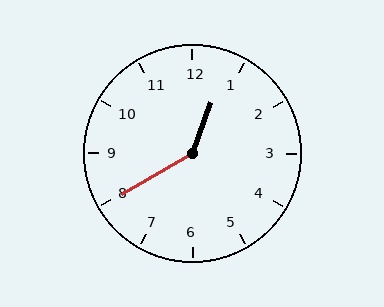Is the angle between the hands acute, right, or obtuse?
It is obtuse.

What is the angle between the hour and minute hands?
Approximately 140 degrees.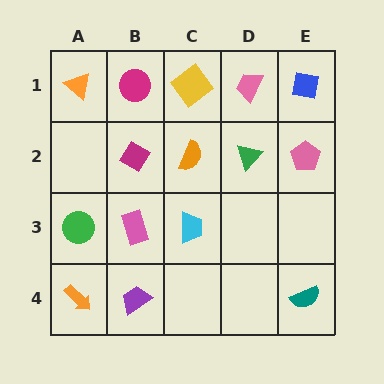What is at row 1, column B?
A magenta circle.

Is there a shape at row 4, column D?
No, that cell is empty.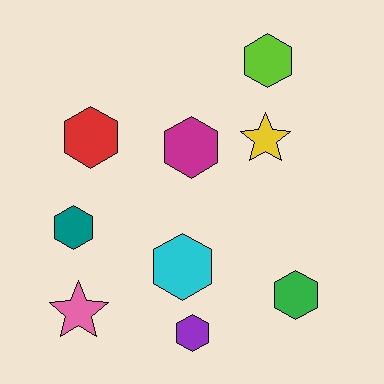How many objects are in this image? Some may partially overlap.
There are 9 objects.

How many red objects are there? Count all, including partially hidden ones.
There is 1 red object.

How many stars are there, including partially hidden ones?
There are 2 stars.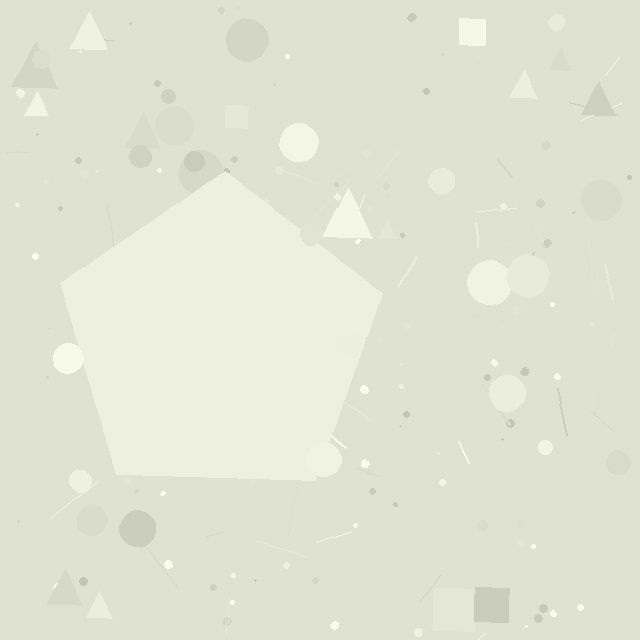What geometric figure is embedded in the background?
A pentagon is embedded in the background.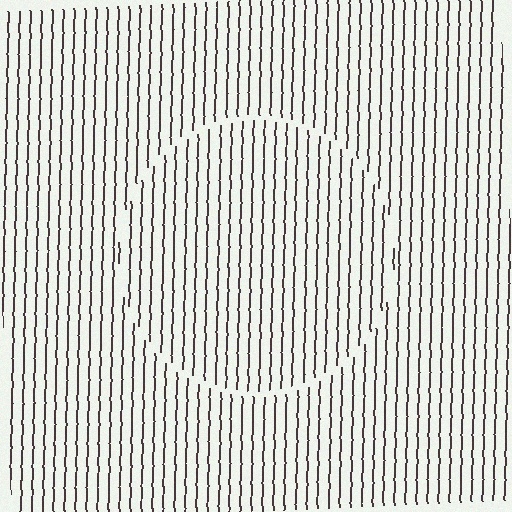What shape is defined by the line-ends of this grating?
An illusory circle. The interior of the shape contains the same grating, shifted by half a period — the contour is defined by the phase discontinuity where line-ends from the inner and outer gratings abut.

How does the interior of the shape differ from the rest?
The interior of the shape contains the same grating, shifted by half a period — the contour is defined by the phase discontinuity where line-ends from the inner and outer gratings abut.